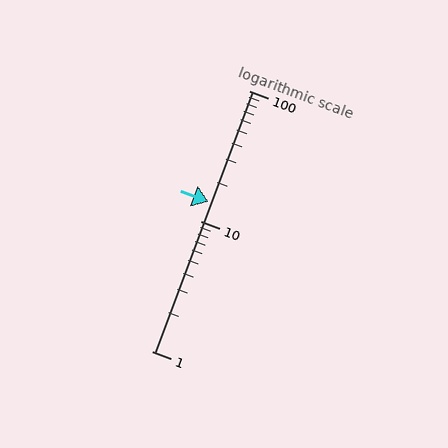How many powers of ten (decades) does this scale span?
The scale spans 2 decades, from 1 to 100.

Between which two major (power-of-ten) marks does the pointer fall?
The pointer is between 10 and 100.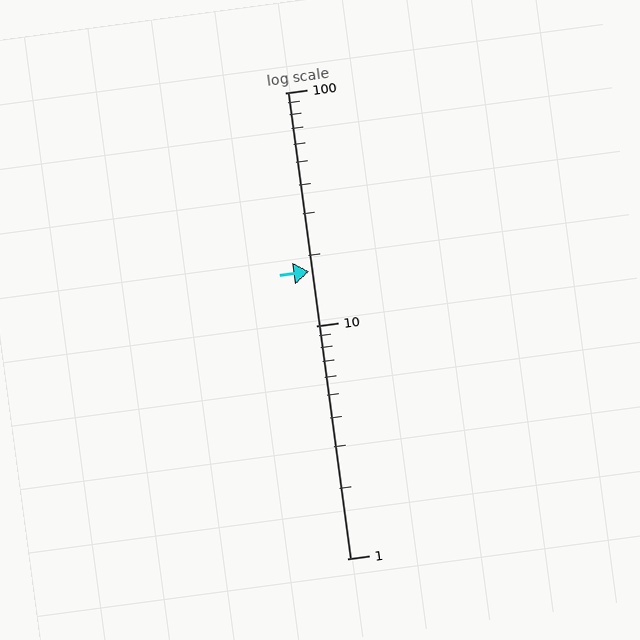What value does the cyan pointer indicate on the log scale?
The pointer indicates approximately 17.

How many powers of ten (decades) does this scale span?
The scale spans 2 decades, from 1 to 100.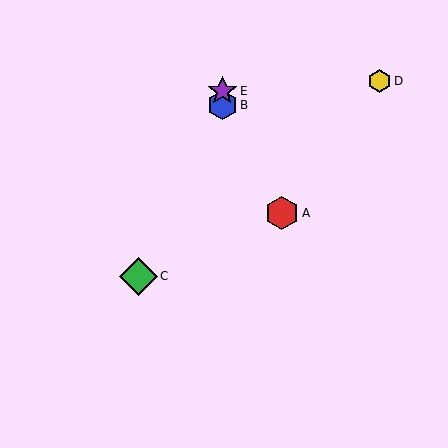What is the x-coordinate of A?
Object A is at x≈282.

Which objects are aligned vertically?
Objects B, E are aligned vertically.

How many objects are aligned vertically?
2 objects (B, E) are aligned vertically.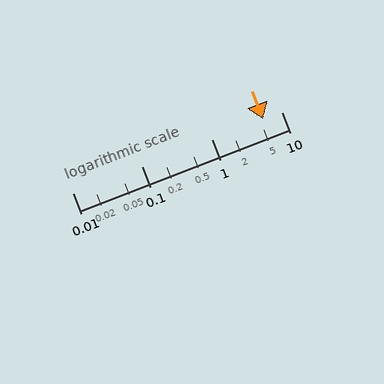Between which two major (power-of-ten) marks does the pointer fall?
The pointer is between 1 and 10.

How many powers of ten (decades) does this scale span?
The scale spans 3 decades, from 0.01 to 10.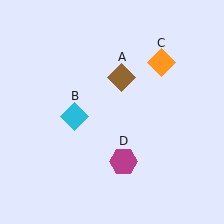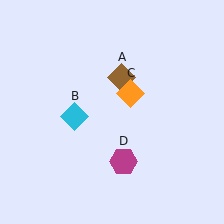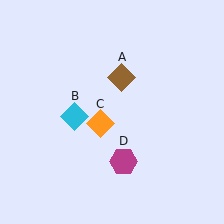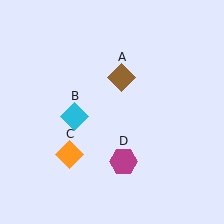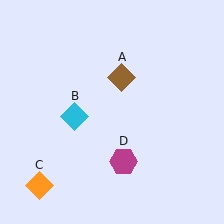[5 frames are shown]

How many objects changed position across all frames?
1 object changed position: orange diamond (object C).